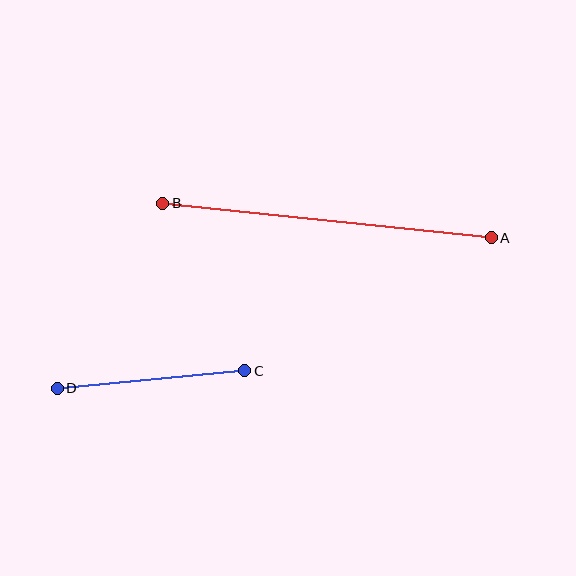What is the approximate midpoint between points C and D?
The midpoint is at approximately (151, 380) pixels.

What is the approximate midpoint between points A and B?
The midpoint is at approximately (327, 220) pixels.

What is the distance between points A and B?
The distance is approximately 330 pixels.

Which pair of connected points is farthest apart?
Points A and B are farthest apart.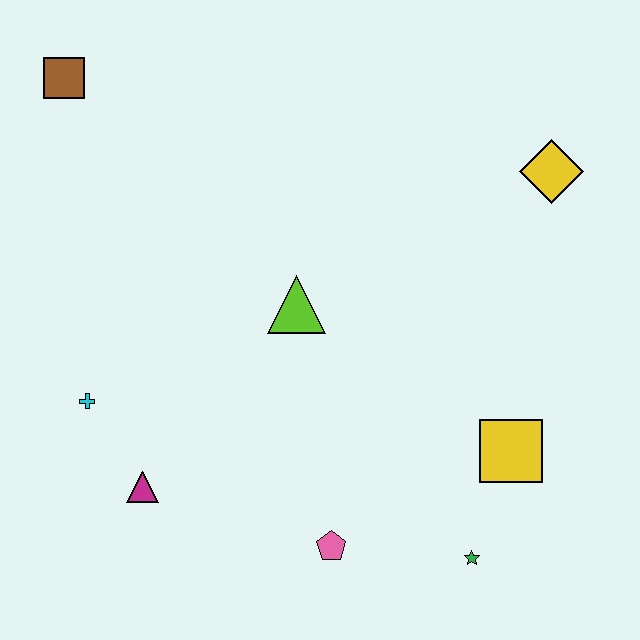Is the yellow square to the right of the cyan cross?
Yes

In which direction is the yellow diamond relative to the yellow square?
The yellow diamond is above the yellow square.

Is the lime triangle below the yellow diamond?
Yes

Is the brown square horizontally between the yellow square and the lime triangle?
No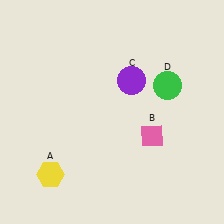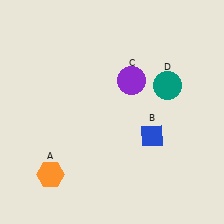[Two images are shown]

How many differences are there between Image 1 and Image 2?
There are 3 differences between the two images.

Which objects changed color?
A changed from yellow to orange. B changed from pink to blue. D changed from green to teal.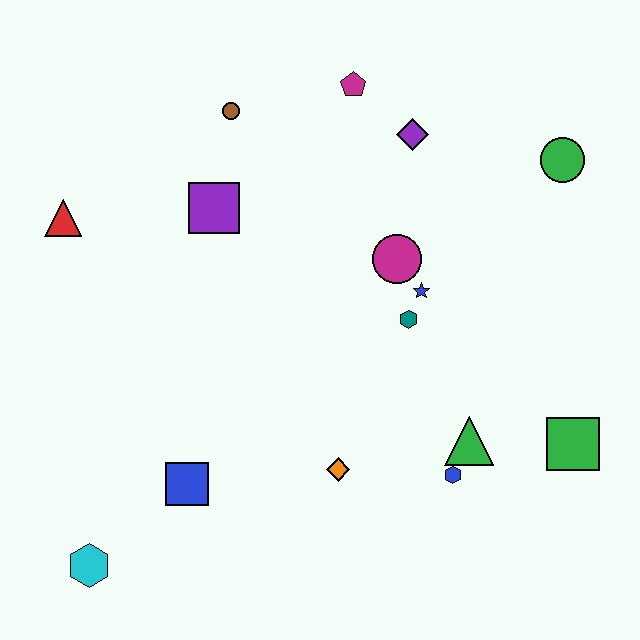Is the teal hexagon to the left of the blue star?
Yes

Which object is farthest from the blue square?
The green circle is farthest from the blue square.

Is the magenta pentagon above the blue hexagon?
Yes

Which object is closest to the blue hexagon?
The green triangle is closest to the blue hexagon.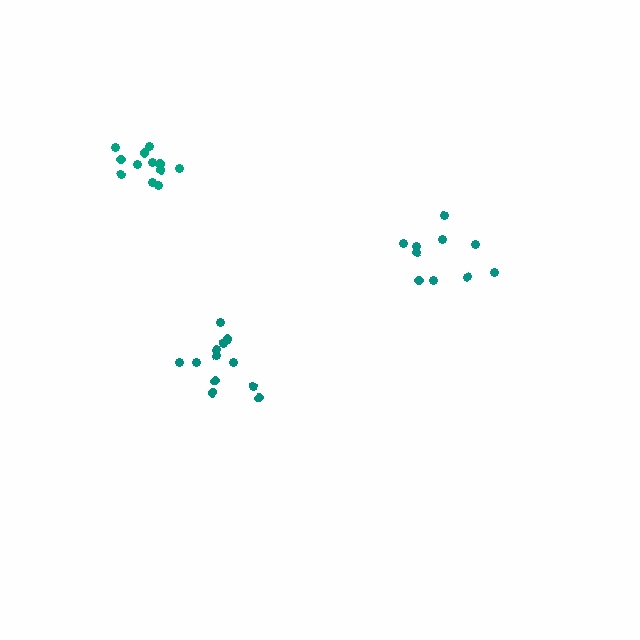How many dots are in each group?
Group 1: 12 dots, Group 2: 10 dots, Group 3: 12 dots (34 total).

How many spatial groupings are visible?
There are 3 spatial groupings.